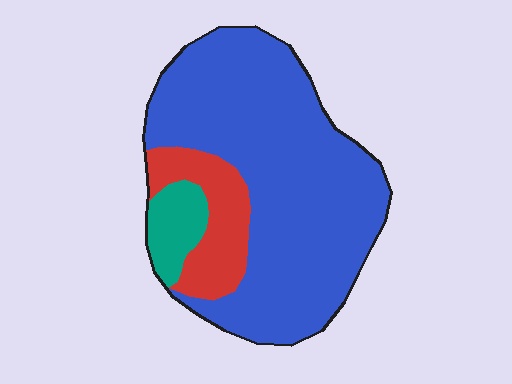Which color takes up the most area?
Blue, at roughly 75%.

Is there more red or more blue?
Blue.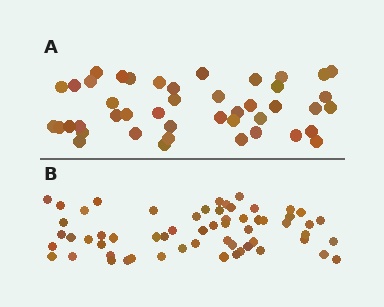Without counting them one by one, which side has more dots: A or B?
Region B (the bottom region) has more dots.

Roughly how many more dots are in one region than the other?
Region B has approximately 15 more dots than region A.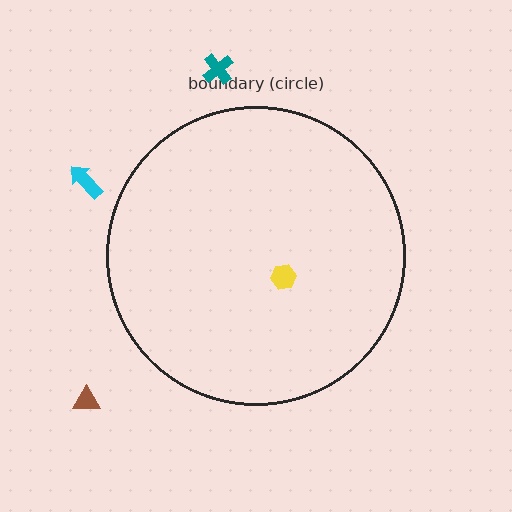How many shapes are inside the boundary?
1 inside, 3 outside.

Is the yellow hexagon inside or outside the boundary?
Inside.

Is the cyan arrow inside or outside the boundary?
Outside.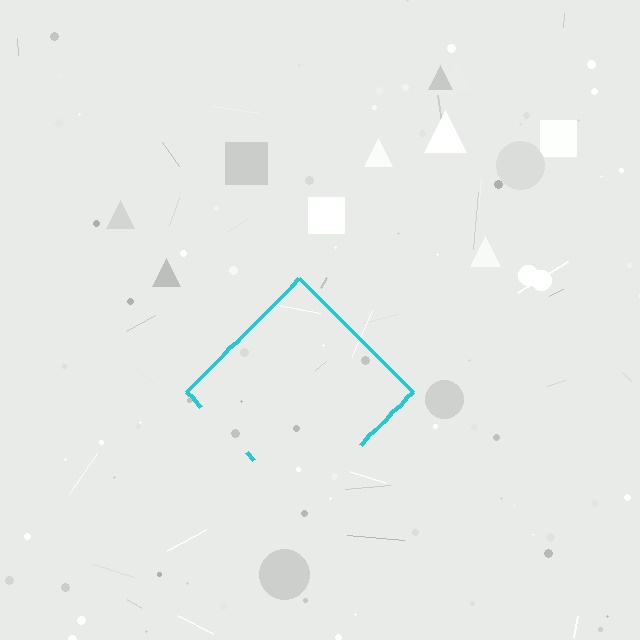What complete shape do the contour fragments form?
The contour fragments form a diamond.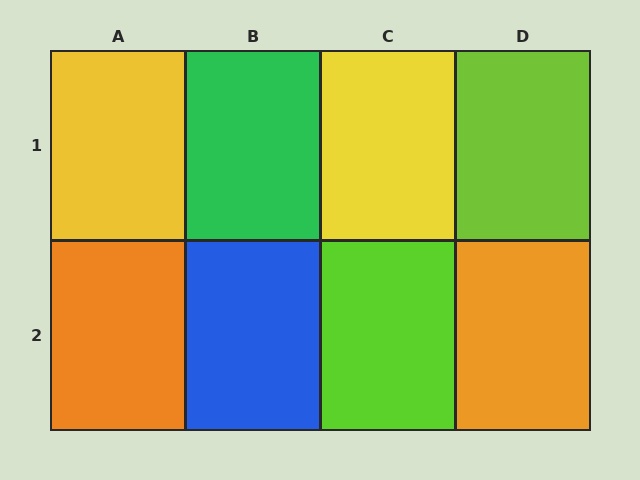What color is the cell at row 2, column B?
Blue.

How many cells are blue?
1 cell is blue.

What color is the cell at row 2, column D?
Orange.